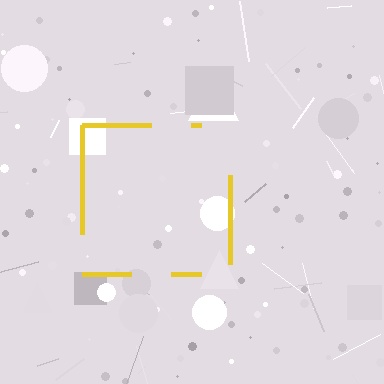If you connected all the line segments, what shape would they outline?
They would outline a square.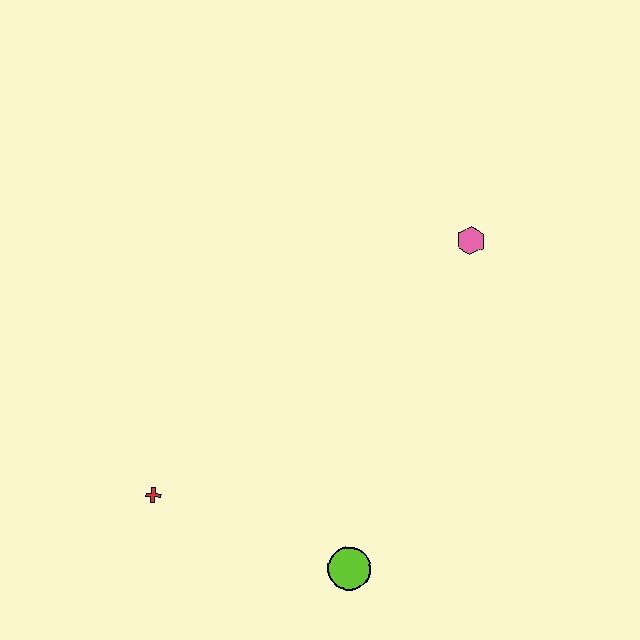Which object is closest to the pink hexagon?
The lime circle is closest to the pink hexagon.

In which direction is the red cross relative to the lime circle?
The red cross is to the left of the lime circle.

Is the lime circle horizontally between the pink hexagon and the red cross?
Yes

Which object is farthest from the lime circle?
The pink hexagon is farthest from the lime circle.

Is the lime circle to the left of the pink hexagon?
Yes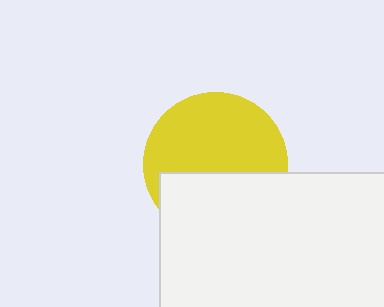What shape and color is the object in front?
The object in front is a white rectangle.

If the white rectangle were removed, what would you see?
You would see the complete yellow circle.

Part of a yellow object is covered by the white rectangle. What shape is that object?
It is a circle.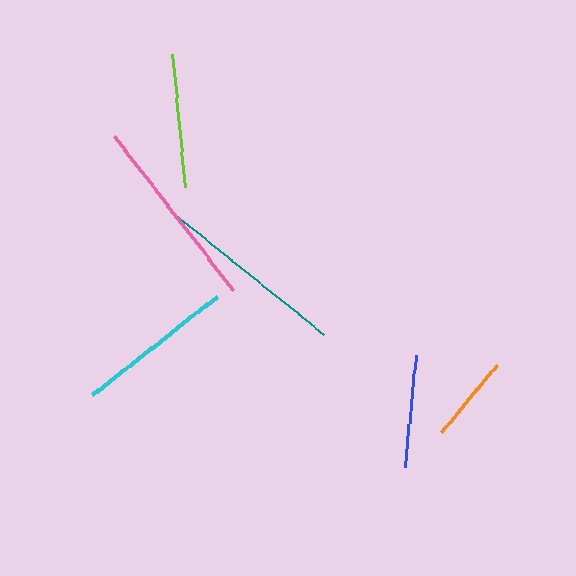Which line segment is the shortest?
The orange line is the shortest at approximately 87 pixels.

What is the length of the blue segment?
The blue segment is approximately 112 pixels long.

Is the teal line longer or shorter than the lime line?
The teal line is longer than the lime line.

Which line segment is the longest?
The pink line is the longest at approximately 195 pixels.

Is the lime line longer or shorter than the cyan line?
The cyan line is longer than the lime line.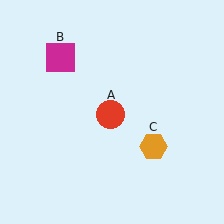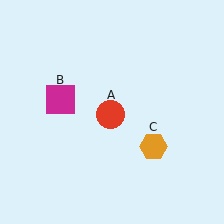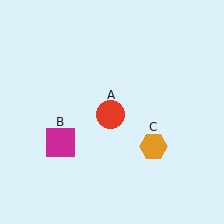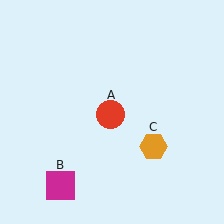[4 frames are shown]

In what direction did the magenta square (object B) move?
The magenta square (object B) moved down.